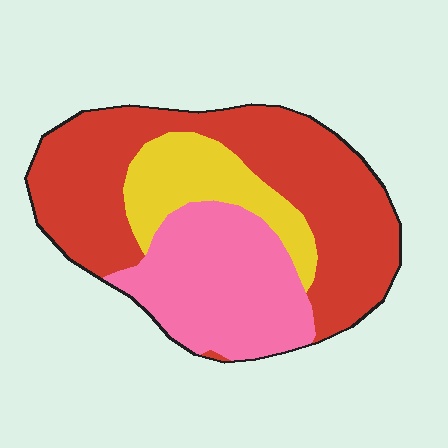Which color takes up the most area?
Red, at roughly 50%.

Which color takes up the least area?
Yellow, at roughly 15%.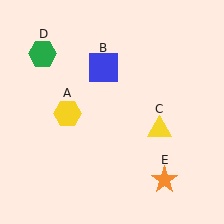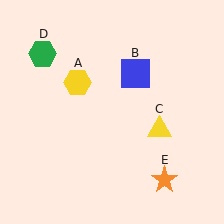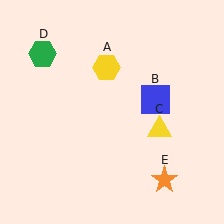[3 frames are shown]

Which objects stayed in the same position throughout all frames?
Yellow triangle (object C) and green hexagon (object D) and orange star (object E) remained stationary.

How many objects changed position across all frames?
2 objects changed position: yellow hexagon (object A), blue square (object B).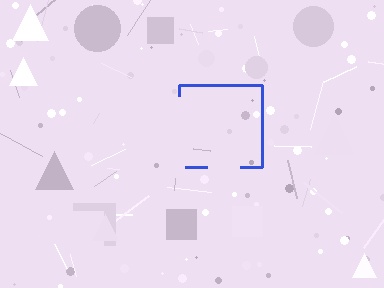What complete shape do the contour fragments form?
The contour fragments form a square.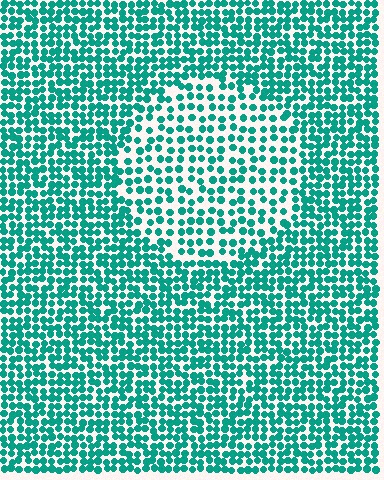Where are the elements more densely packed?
The elements are more densely packed outside the circle boundary.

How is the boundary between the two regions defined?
The boundary is defined by a change in element density (approximately 1.7x ratio). All elements are the same color, size, and shape.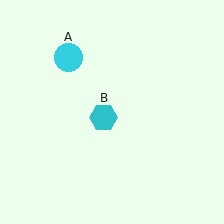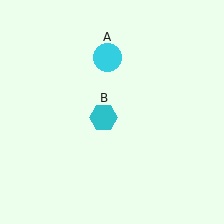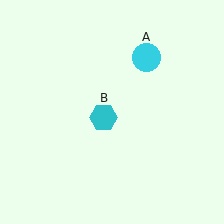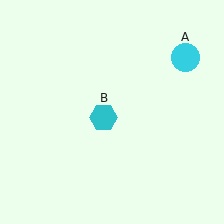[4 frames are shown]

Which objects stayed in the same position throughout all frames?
Cyan hexagon (object B) remained stationary.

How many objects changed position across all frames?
1 object changed position: cyan circle (object A).